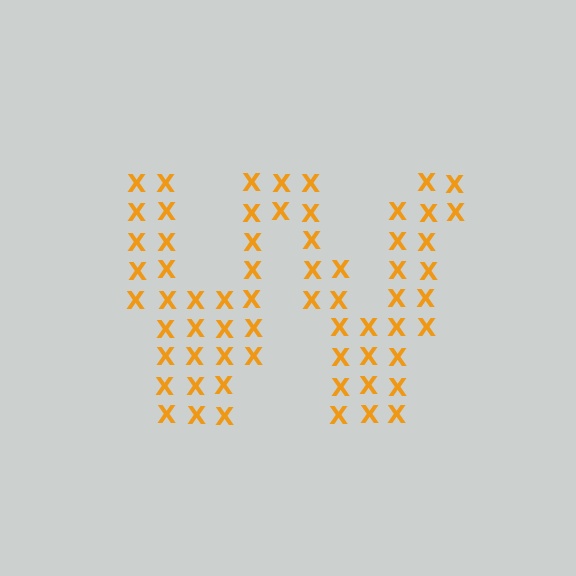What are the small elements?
The small elements are letter X's.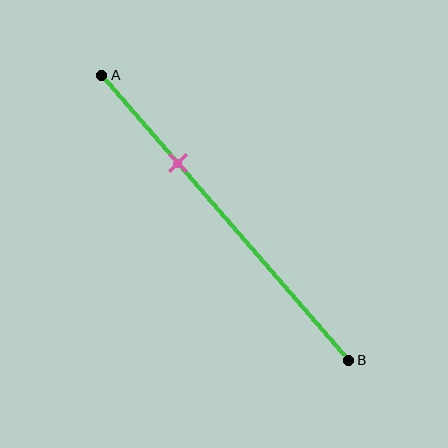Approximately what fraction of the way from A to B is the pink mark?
The pink mark is approximately 30% of the way from A to B.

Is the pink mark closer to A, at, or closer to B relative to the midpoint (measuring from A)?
The pink mark is closer to point A than the midpoint of segment AB.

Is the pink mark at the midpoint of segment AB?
No, the mark is at about 30% from A, not at the 50% midpoint.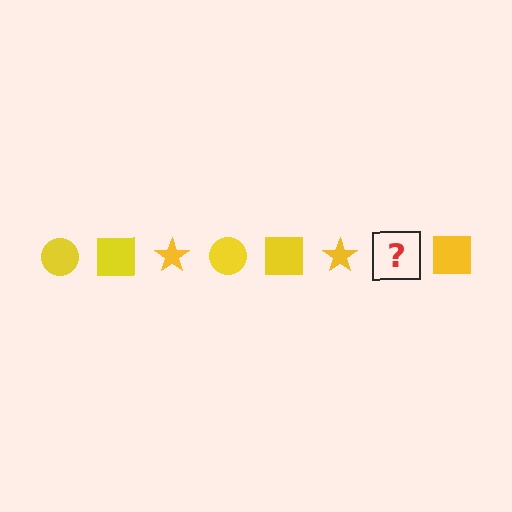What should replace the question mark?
The question mark should be replaced with a yellow circle.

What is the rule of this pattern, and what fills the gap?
The rule is that the pattern cycles through circle, square, star shapes in yellow. The gap should be filled with a yellow circle.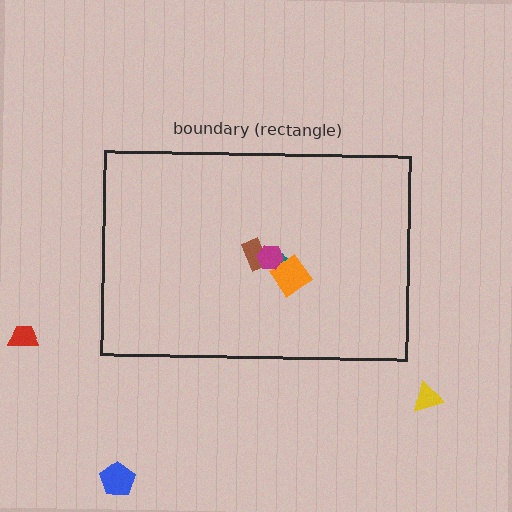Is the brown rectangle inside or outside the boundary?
Inside.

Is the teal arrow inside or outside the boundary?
Inside.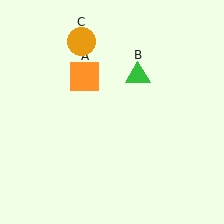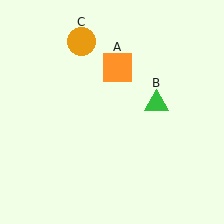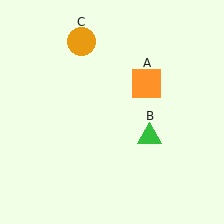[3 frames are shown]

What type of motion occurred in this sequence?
The orange square (object A), green triangle (object B) rotated clockwise around the center of the scene.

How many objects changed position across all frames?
2 objects changed position: orange square (object A), green triangle (object B).